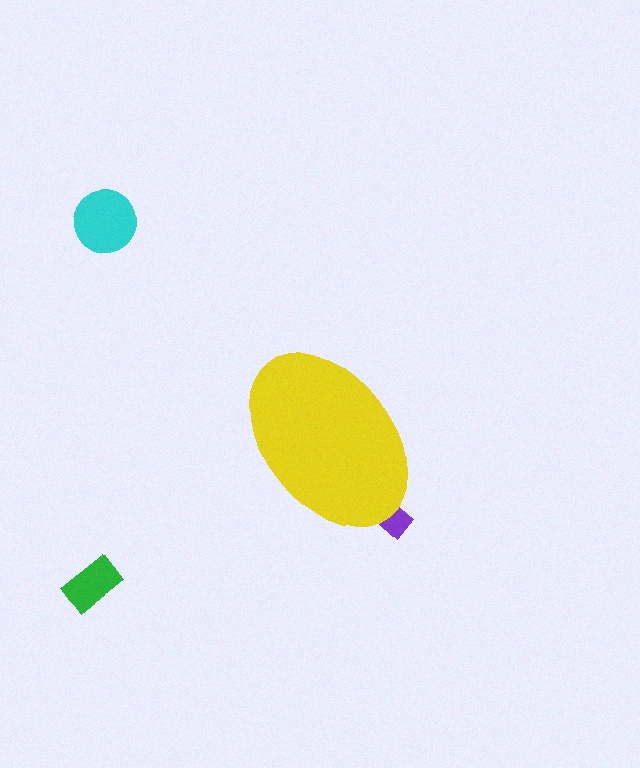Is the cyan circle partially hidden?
No, the cyan circle is fully visible.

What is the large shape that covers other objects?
A yellow ellipse.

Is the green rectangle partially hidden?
No, the green rectangle is fully visible.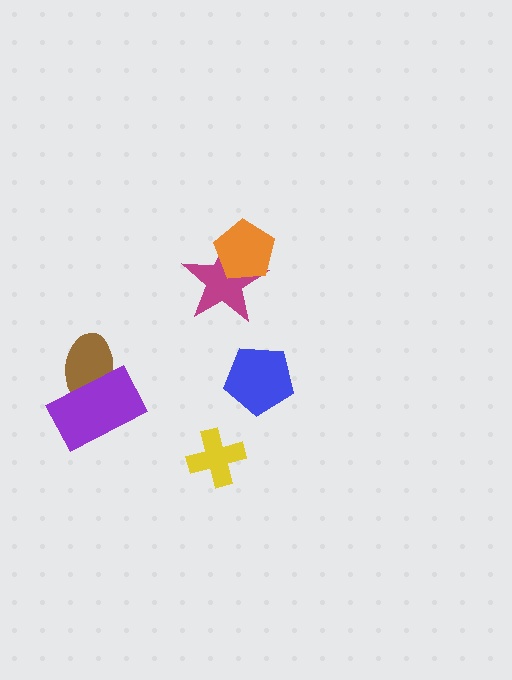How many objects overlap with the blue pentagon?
0 objects overlap with the blue pentagon.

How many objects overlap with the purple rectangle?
1 object overlaps with the purple rectangle.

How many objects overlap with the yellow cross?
0 objects overlap with the yellow cross.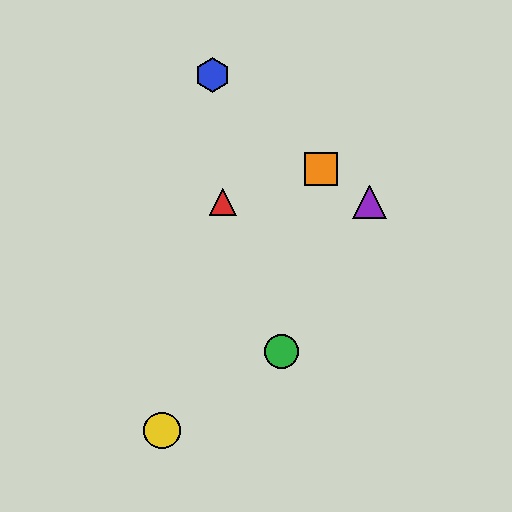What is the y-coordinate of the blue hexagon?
The blue hexagon is at y≈75.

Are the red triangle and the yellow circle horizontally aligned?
No, the red triangle is at y≈202 and the yellow circle is at y≈430.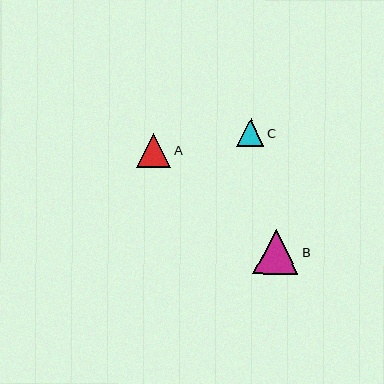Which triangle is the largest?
Triangle B is the largest with a size of approximately 45 pixels.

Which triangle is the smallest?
Triangle C is the smallest with a size of approximately 27 pixels.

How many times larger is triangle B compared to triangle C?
Triangle B is approximately 1.6 times the size of triangle C.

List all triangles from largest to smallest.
From largest to smallest: B, A, C.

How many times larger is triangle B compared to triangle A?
Triangle B is approximately 1.3 times the size of triangle A.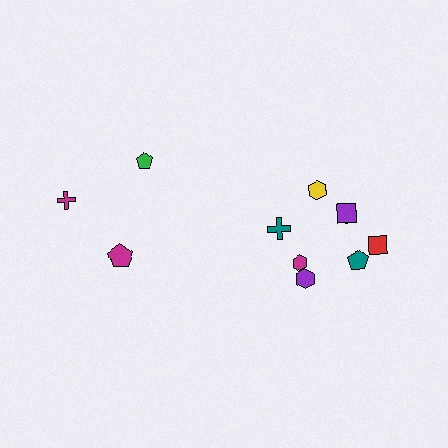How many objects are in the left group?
There are 3 objects.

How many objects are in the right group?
There are 8 objects.